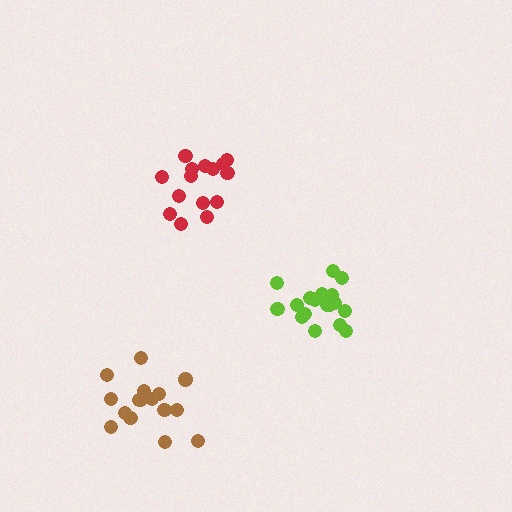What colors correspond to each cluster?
The clusters are colored: red, lime, brown.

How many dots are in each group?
Group 1: 15 dots, Group 2: 19 dots, Group 3: 16 dots (50 total).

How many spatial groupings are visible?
There are 3 spatial groupings.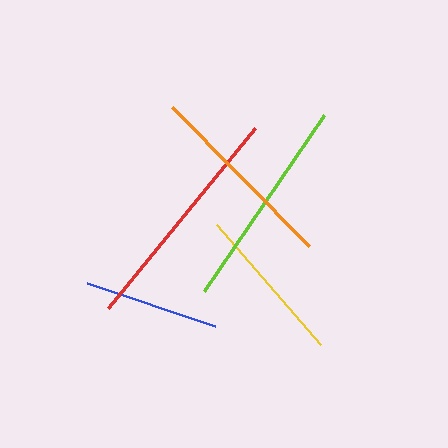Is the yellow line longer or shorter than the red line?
The red line is longer than the yellow line.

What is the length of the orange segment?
The orange segment is approximately 195 pixels long.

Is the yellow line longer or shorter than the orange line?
The orange line is longer than the yellow line.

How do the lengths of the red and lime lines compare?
The red and lime lines are approximately the same length.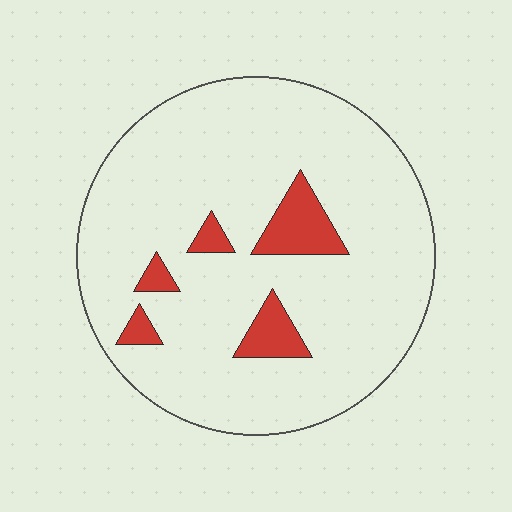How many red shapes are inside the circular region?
5.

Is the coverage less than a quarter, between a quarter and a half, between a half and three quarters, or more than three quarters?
Less than a quarter.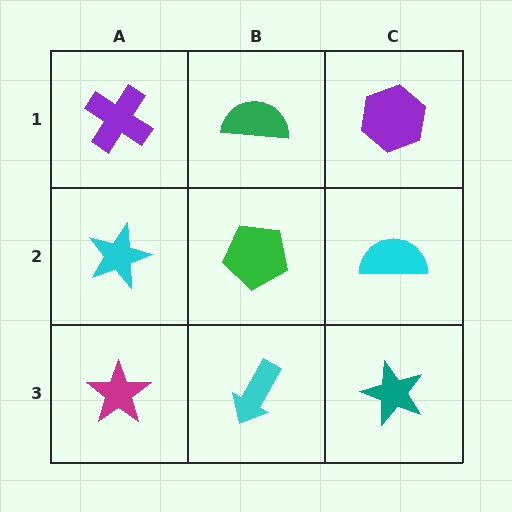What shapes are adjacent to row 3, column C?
A cyan semicircle (row 2, column C), a cyan arrow (row 3, column B).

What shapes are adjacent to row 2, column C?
A purple hexagon (row 1, column C), a teal star (row 3, column C), a green pentagon (row 2, column B).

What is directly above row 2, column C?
A purple hexagon.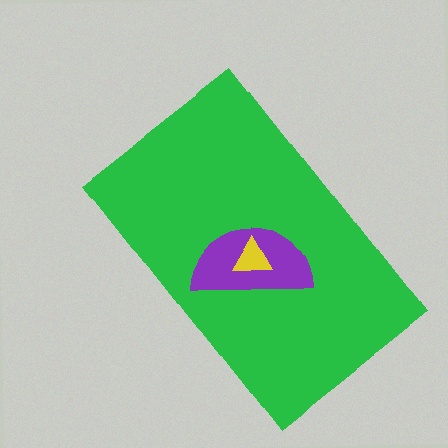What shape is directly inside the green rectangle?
The purple semicircle.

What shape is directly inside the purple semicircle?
The yellow triangle.